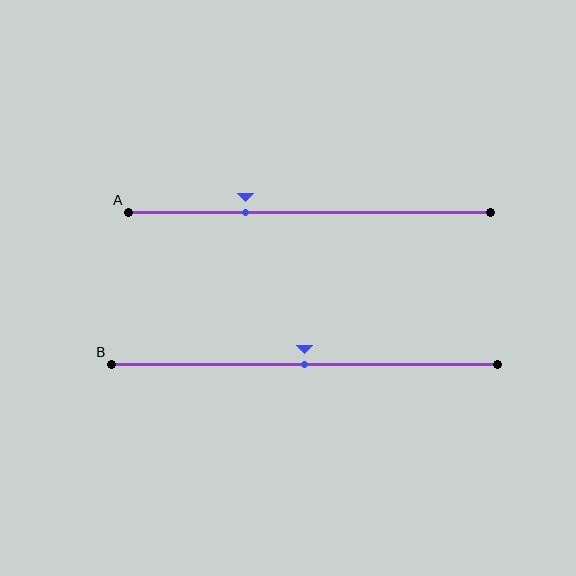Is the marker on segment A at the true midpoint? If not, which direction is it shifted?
No, the marker on segment A is shifted to the left by about 18% of the segment length.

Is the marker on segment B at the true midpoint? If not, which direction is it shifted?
Yes, the marker on segment B is at the true midpoint.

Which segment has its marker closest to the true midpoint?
Segment B has its marker closest to the true midpoint.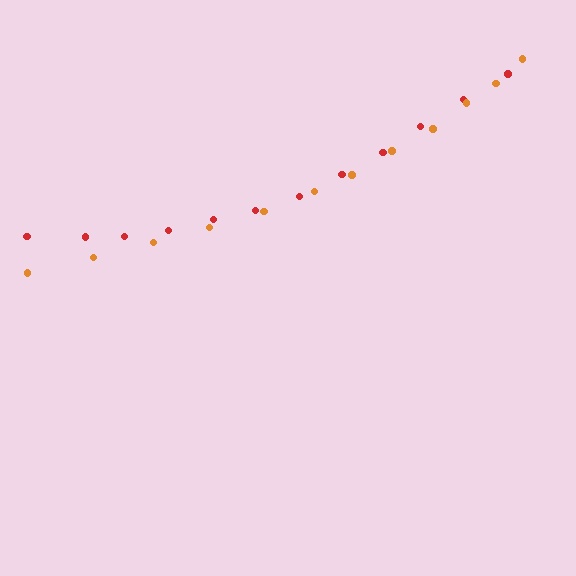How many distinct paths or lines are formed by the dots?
There are 2 distinct paths.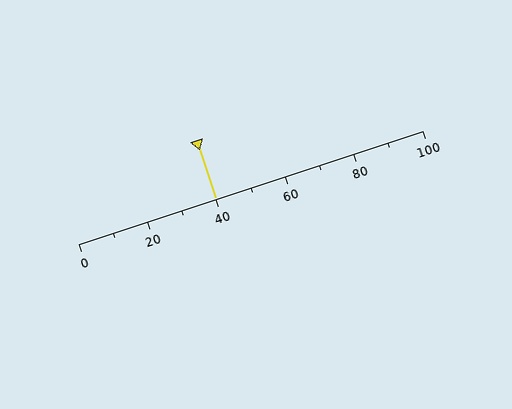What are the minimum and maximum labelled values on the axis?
The axis runs from 0 to 100.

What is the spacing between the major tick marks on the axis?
The major ticks are spaced 20 apart.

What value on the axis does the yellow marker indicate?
The marker indicates approximately 40.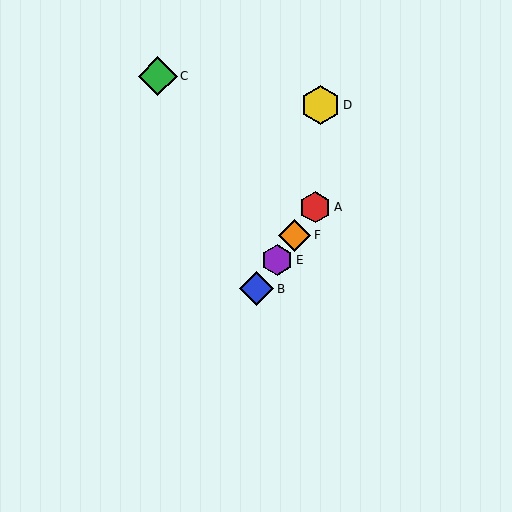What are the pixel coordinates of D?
Object D is at (321, 105).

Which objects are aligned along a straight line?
Objects A, B, E, F are aligned along a straight line.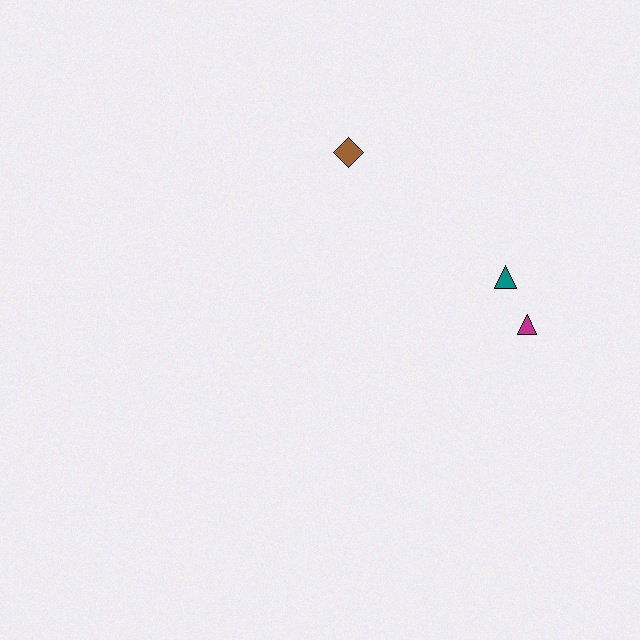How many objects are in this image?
There are 3 objects.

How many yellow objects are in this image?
There are no yellow objects.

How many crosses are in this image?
There are no crosses.